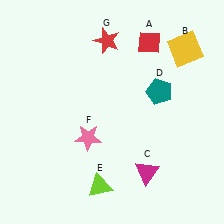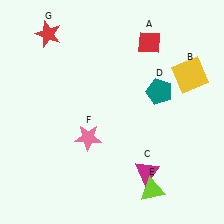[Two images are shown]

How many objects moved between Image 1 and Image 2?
3 objects moved between the two images.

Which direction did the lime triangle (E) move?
The lime triangle (E) moved right.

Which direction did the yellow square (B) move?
The yellow square (B) moved down.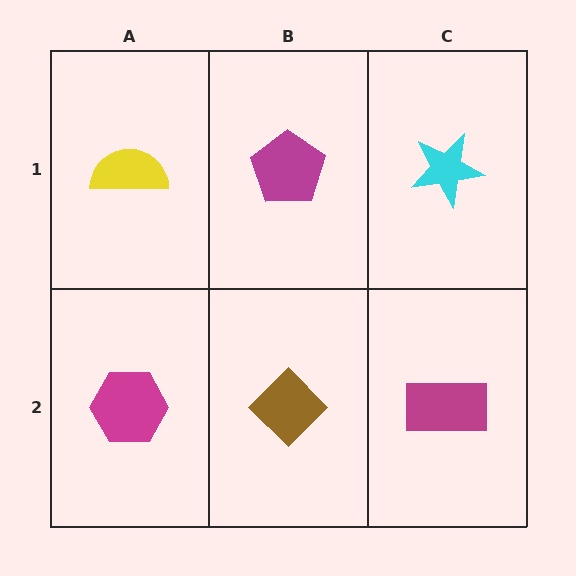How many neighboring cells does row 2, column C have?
2.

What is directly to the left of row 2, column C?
A brown diamond.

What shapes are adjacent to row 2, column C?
A cyan star (row 1, column C), a brown diamond (row 2, column B).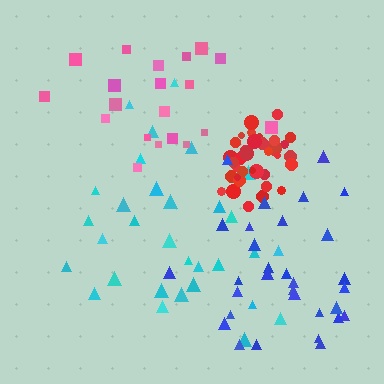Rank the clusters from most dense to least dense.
red, pink, blue, cyan.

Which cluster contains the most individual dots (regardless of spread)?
Red (35).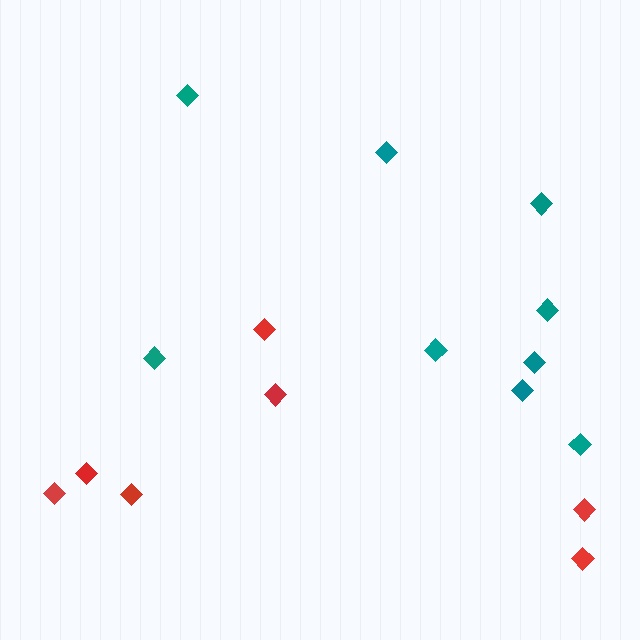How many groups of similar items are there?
There are 2 groups: one group of red diamonds (7) and one group of teal diamonds (9).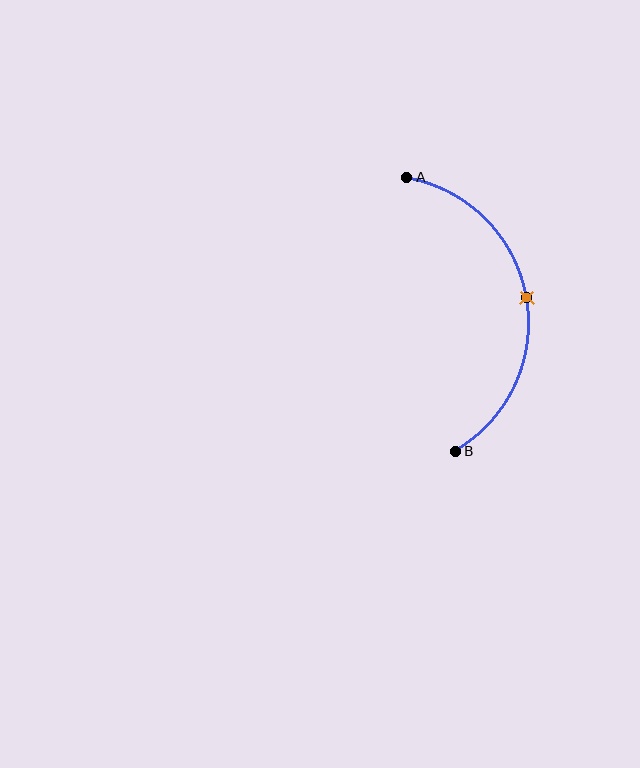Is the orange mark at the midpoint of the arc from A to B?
Yes. The orange mark lies on the arc at equal arc-length from both A and B — it is the arc midpoint.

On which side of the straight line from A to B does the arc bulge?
The arc bulges to the right of the straight line connecting A and B.